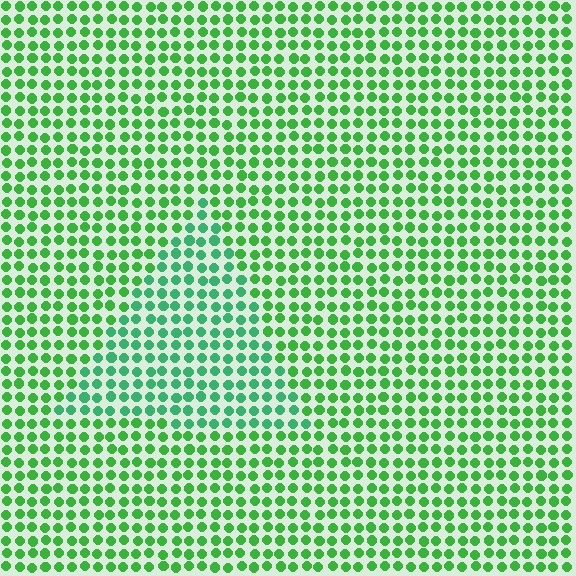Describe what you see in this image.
The image is filled with small green elements in a uniform arrangement. A triangle-shaped region is visible where the elements are tinted to a slightly different hue, forming a subtle color boundary.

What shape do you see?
I see a triangle.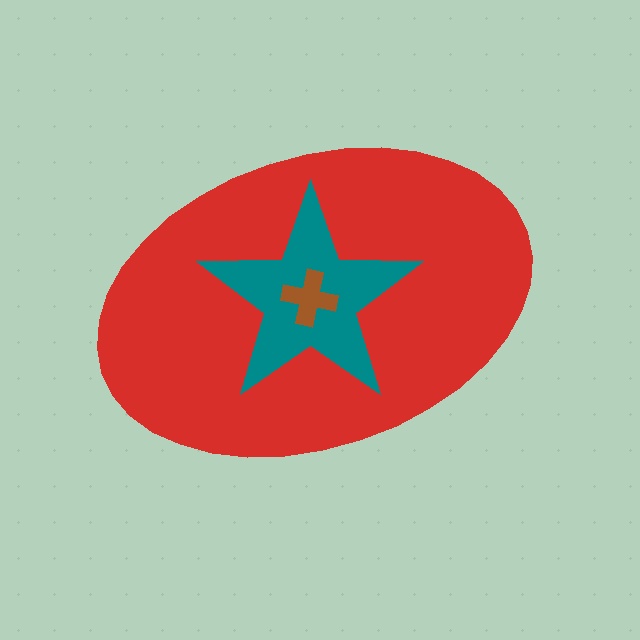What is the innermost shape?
The brown cross.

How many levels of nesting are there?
3.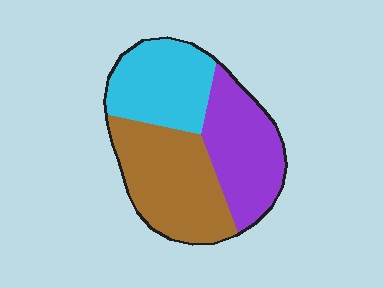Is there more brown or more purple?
Brown.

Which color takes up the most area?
Brown, at roughly 40%.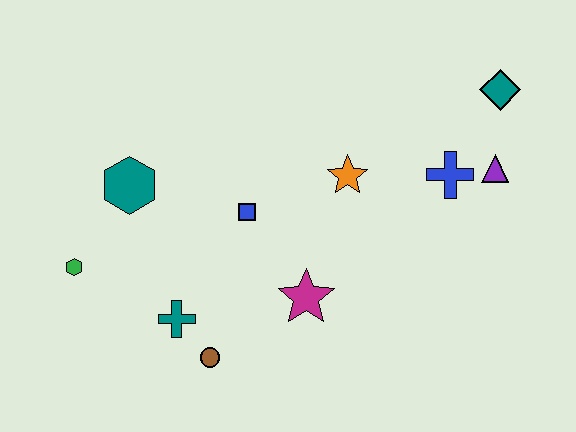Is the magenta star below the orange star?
Yes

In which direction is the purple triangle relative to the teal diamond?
The purple triangle is below the teal diamond.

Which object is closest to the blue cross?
The purple triangle is closest to the blue cross.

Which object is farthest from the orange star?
The green hexagon is farthest from the orange star.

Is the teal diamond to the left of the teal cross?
No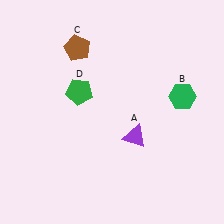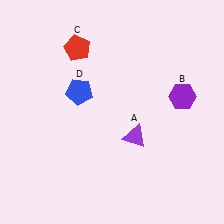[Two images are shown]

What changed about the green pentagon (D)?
In Image 1, D is green. In Image 2, it changed to blue.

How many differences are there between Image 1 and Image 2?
There are 3 differences between the two images.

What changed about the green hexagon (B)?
In Image 1, B is green. In Image 2, it changed to purple.